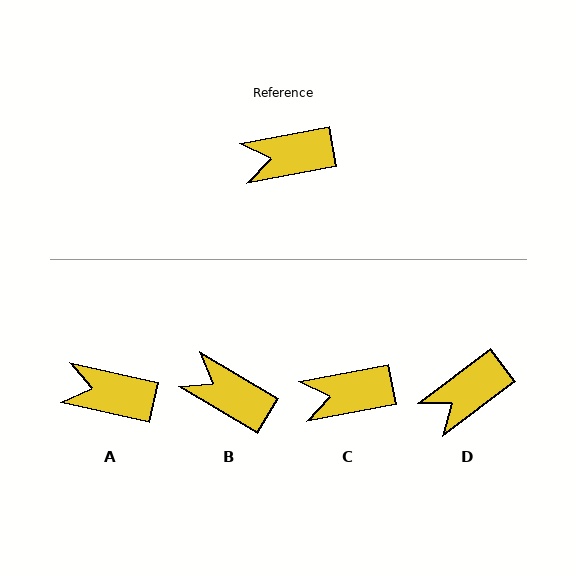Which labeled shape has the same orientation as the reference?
C.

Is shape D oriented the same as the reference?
No, it is off by about 26 degrees.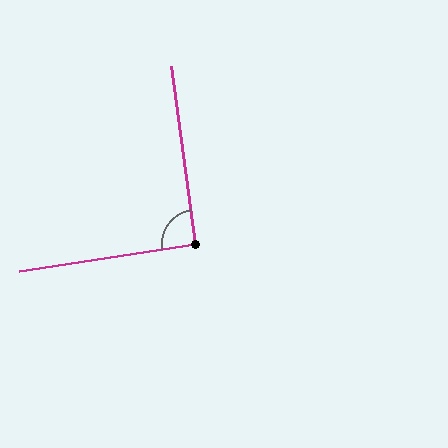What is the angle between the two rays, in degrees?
Approximately 91 degrees.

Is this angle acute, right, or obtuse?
It is approximately a right angle.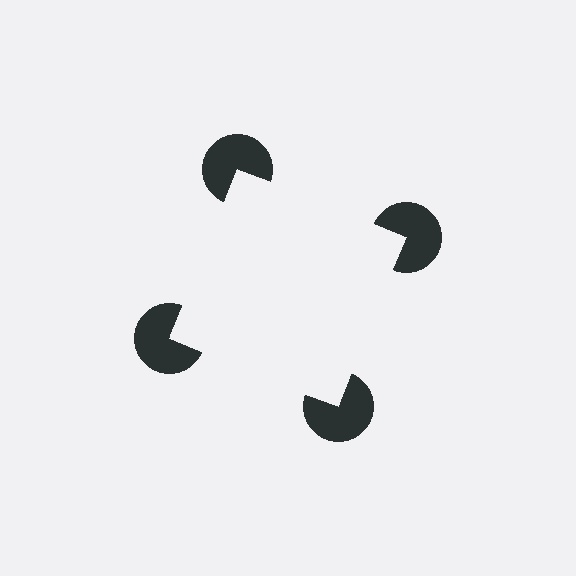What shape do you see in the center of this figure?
An illusory square — its edges are inferred from the aligned wedge cuts in the pac-man discs, not physically drawn.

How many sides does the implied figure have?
4 sides.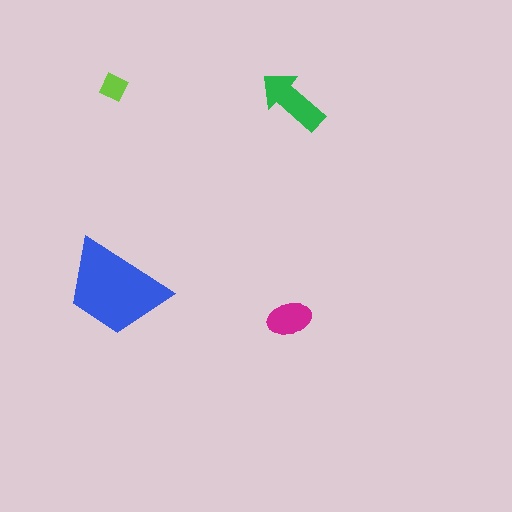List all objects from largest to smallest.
The blue trapezoid, the green arrow, the magenta ellipse, the lime diamond.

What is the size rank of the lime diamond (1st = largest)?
4th.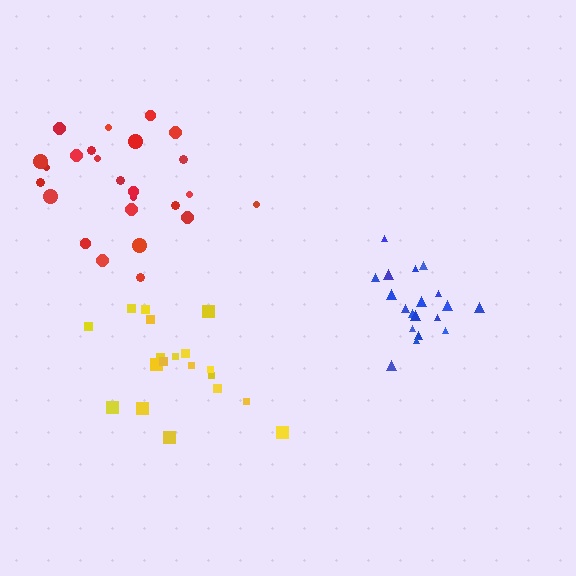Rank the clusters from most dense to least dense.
blue, yellow, red.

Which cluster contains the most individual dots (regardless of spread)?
Red (25).